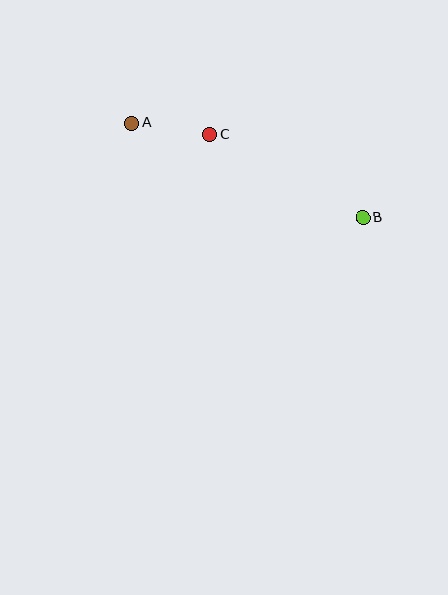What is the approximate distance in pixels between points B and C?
The distance between B and C is approximately 174 pixels.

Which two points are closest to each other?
Points A and C are closest to each other.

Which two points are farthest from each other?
Points A and B are farthest from each other.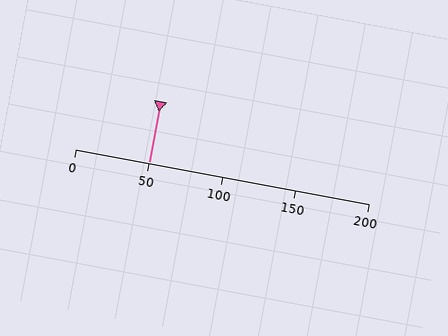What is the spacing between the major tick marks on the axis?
The major ticks are spaced 50 apart.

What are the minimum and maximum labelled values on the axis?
The axis runs from 0 to 200.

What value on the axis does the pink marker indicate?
The marker indicates approximately 50.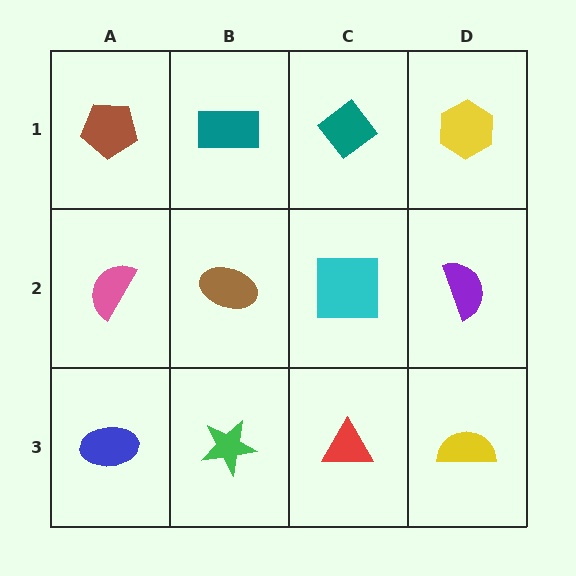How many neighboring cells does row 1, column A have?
2.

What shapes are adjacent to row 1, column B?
A brown ellipse (row 2, column B), a brown pentagon (row 1, column A), a teal diamond (row 1, column C).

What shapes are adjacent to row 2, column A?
A brown pentagon (row 1, column A), a blue ellipse (row 3, column A), a brown ellipse (row 2, column B).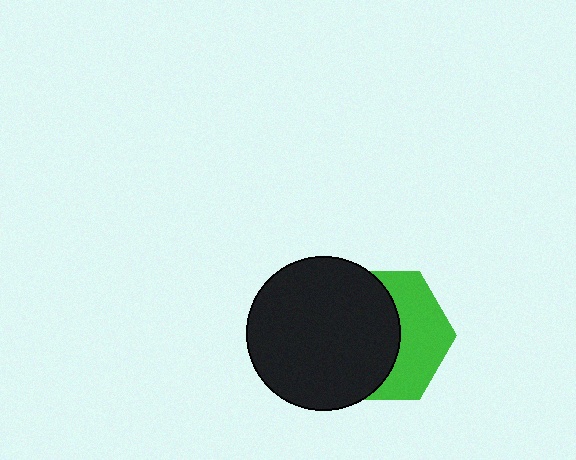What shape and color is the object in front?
The object in front is a black circle.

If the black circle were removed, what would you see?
You would see the complete green hexagon.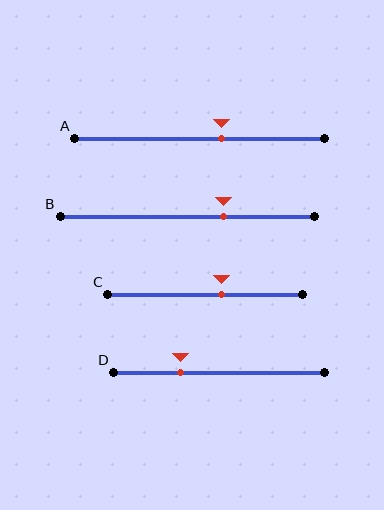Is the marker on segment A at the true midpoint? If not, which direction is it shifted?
No, the marker on segment A is shifted to the right by about 9% of the segment length.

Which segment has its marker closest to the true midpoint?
Segment C has its marker closest to the true midpoint.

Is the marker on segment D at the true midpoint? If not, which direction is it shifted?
No, the marker on segment D is shifted to the left by about 18% of the segment length.